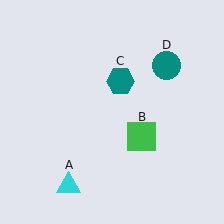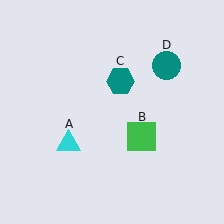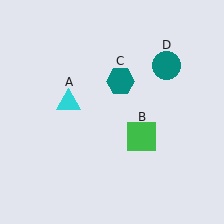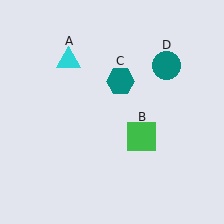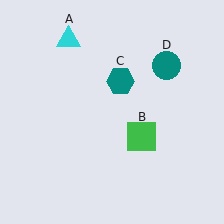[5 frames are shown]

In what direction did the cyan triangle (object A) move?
The cyan triangle (object A) moved up.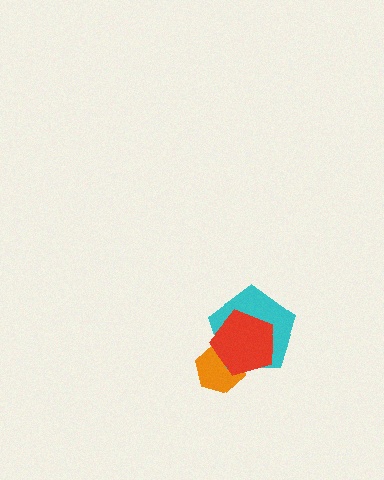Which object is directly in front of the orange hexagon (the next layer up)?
The cyan pentagon is directly in front of the orange hexagon.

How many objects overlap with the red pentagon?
2 objects overlap with the red pentagon.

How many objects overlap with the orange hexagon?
2 objects overlap with the orange hexagon.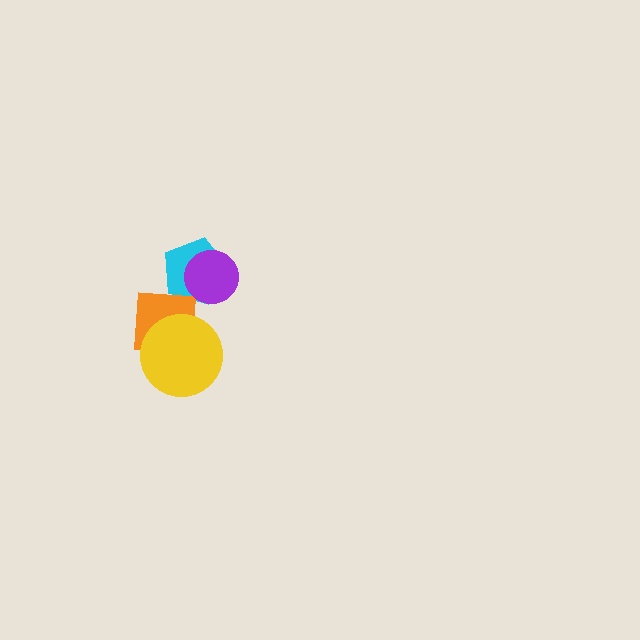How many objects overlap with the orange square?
2 objects overlap with the orange square.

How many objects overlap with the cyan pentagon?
2 objects overlap with the cyan pentagon.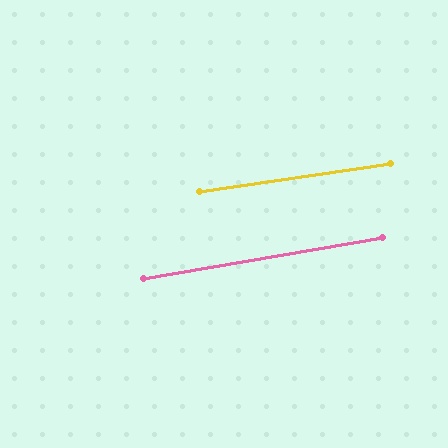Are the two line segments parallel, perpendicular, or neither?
Parallel — their directions differ by only 1.3°.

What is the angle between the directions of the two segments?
Approximately 1 degree.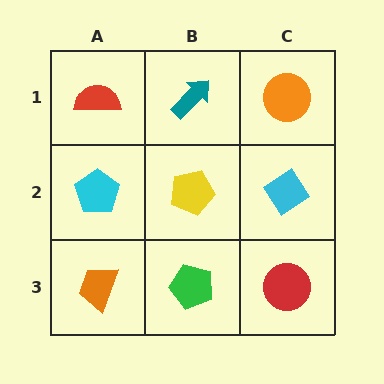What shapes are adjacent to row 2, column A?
A red semicircle (row 1, column A), an orange trapezoid (row 3, column A), a yellow pentagon (row 2, column B).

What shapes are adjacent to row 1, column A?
A cyan pentagon (row 2, column A), a teal arrow (row 1, column B).